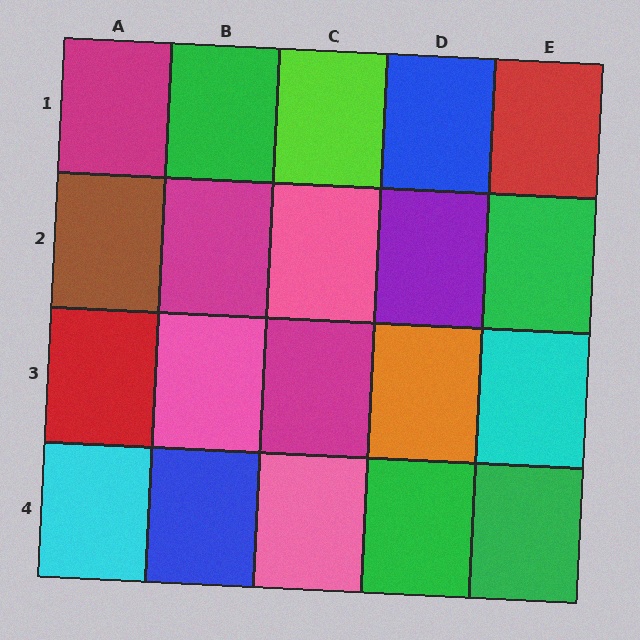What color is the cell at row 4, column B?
Blue.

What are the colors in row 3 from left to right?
Red, pink, magenta, orange, cyan.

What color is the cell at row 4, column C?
Pink.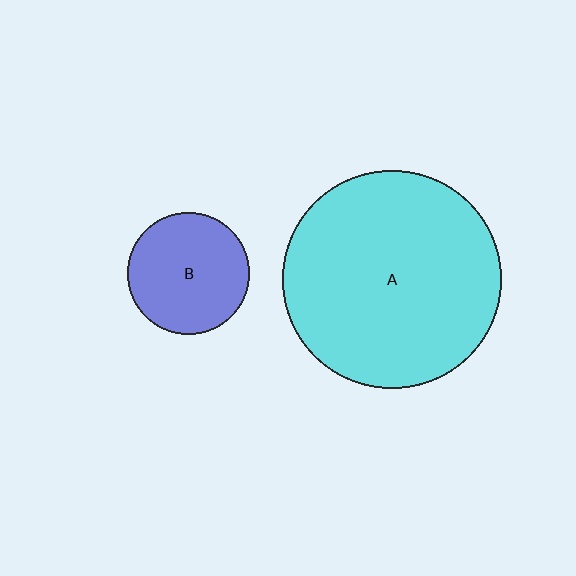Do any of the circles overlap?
No, none of the circles overlap.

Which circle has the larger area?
Circle A (cyan).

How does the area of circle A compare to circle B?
Approximately 3.2 times.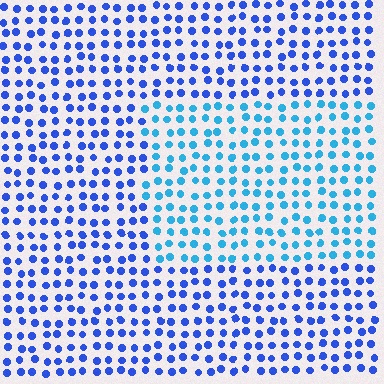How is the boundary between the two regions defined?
The boundary is defined purely by a slight shift in hue (about 32 degrees). Spacing, size, and orientation are identical on both sides.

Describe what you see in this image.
The image is filled with small blue elements in a uniform arrangement. A rectangle-shaped region is visible where the elements are tinted to a slightly different hue, forming a subtle color boundary.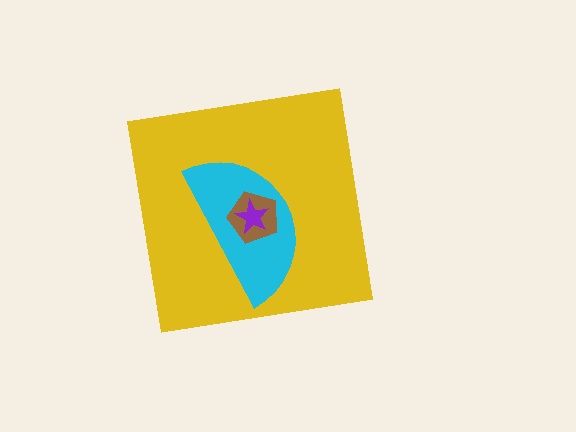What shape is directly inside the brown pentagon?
The purple star.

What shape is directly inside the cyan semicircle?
The brown pentagon.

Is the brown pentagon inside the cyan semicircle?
Yes.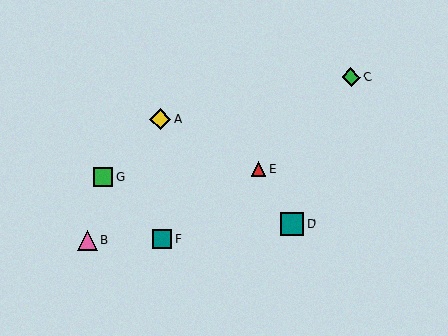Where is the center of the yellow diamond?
The center of the yellow diamond is at (160, 119).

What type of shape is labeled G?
Shape G is a green square.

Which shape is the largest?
The teal square (labeled D) is the largest.